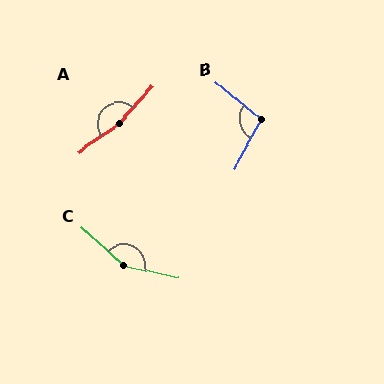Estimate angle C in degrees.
Approximately 150 degrees.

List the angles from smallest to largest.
B (101°), C (150°), A (167°).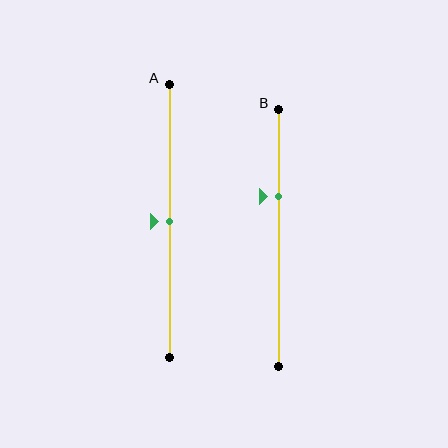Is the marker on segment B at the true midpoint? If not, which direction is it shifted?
No, the marker on segment B is shifted upward by about 16% of the segment length.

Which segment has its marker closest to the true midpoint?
Segment A has its marker closest to the true midpoint.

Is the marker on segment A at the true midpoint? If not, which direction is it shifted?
Yes, the marker on segment A is at the true midpoint.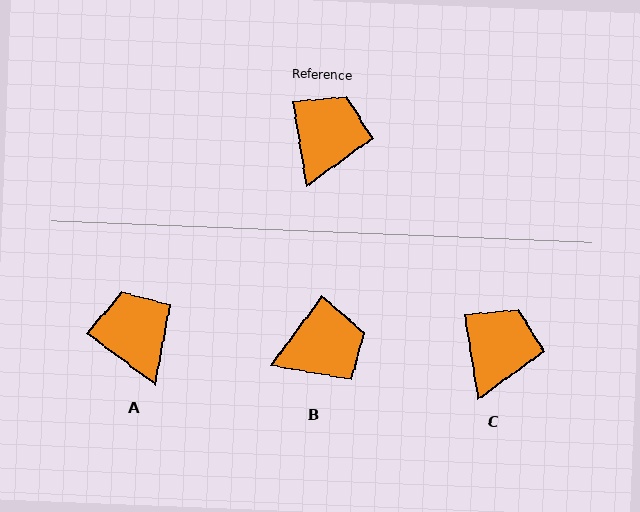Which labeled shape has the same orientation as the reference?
C.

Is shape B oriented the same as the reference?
No, it is off by about 46 degrees.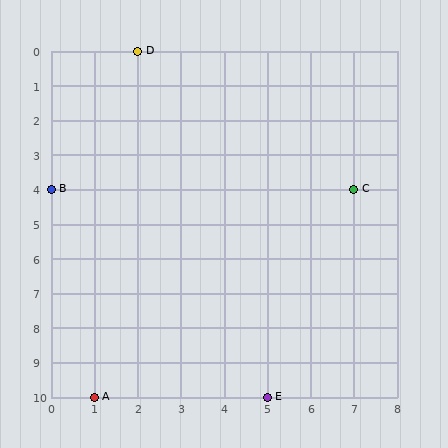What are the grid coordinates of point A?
Point A is at grid coordinates (1, 10).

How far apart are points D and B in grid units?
Points D and B are 2 columns and 4 rows apart (about 4.5 grid units diagonally).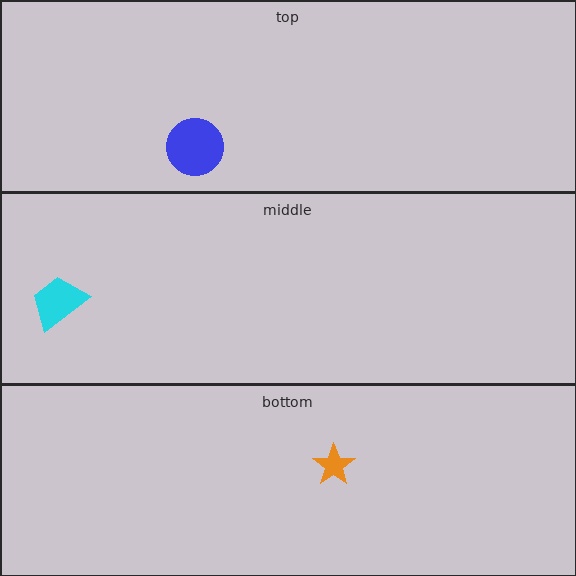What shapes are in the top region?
The blue circle.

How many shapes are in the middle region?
1.